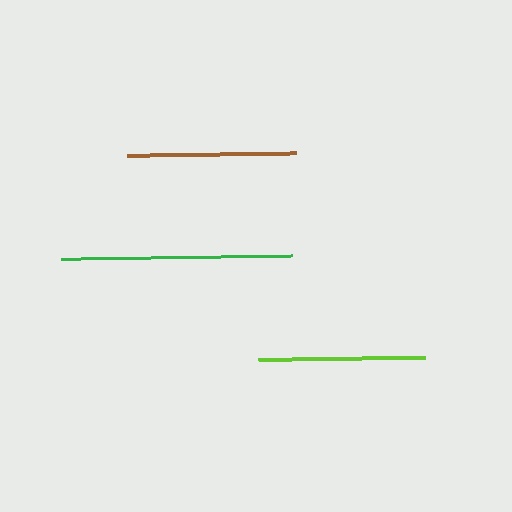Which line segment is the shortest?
The lime line is the shortest at approximately 168 pixels.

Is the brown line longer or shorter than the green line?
The green line is longer than the brown line.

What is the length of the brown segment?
The brown segment is approximately 168 pixels long.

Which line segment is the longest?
The green line is the longest at approximately 231 pixels.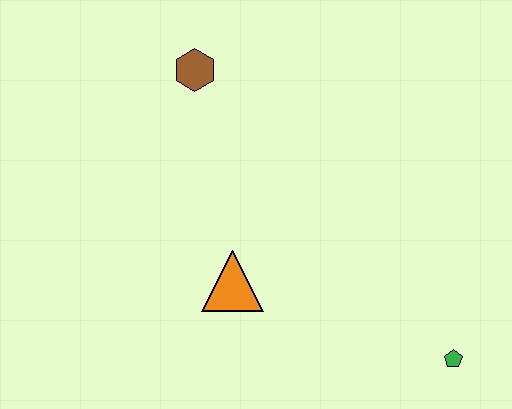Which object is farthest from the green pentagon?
The brown hexagon is farthest from the green pentagon.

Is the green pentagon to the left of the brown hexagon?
No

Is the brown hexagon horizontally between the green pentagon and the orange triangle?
No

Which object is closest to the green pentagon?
The orange triangle is closest to the green pentagon.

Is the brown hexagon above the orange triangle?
Yes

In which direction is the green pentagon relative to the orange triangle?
The green pentagon is to the right of the orange triangle.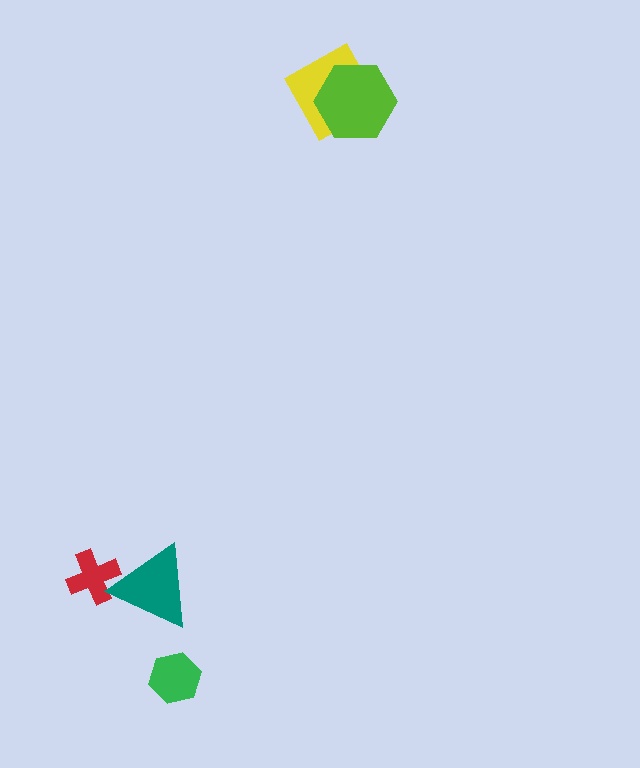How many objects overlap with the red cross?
1 object overlaps with the red cross.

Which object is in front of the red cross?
The teal triangle is in front of the red cross.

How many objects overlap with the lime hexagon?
1 object overlaps with the lime hexagon.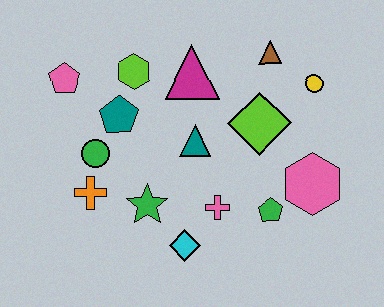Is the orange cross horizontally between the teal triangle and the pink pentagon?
Yes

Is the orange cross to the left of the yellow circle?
Yes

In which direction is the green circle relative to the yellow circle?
The green circle is to the left of the yellow circle.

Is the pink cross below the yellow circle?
Yes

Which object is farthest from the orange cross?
The yellow circle is farthest from the orange cross.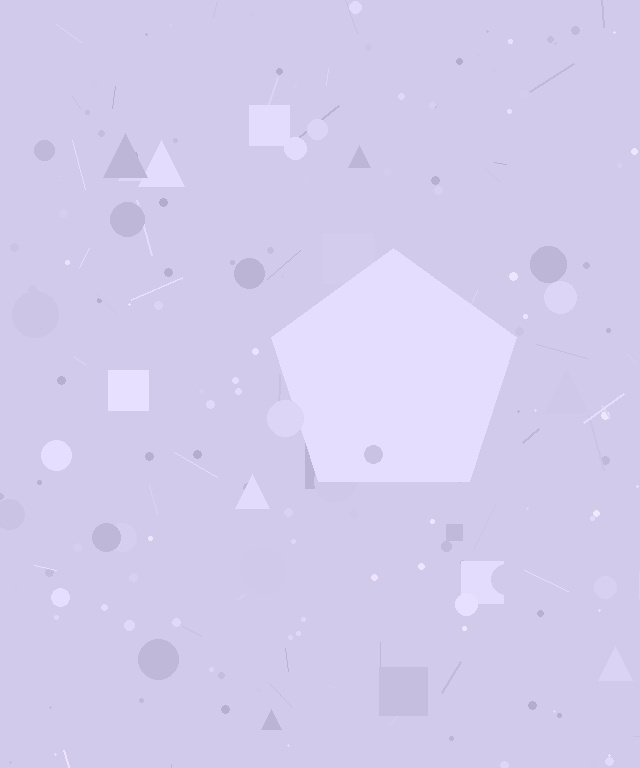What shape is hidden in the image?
A pentagon is hidden in the image.